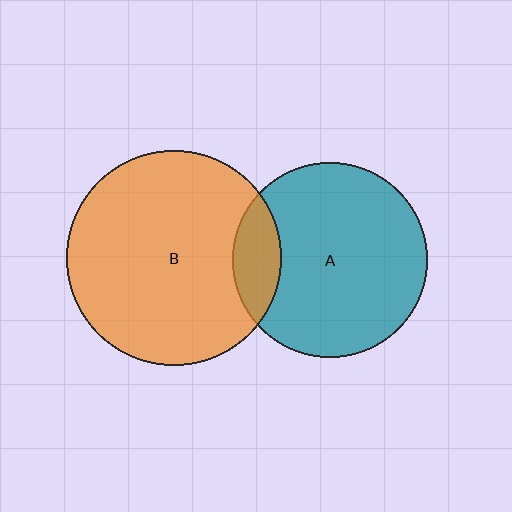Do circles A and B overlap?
Yes.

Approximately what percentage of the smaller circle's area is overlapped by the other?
Approximately 15%.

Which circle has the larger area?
Circle B (orange).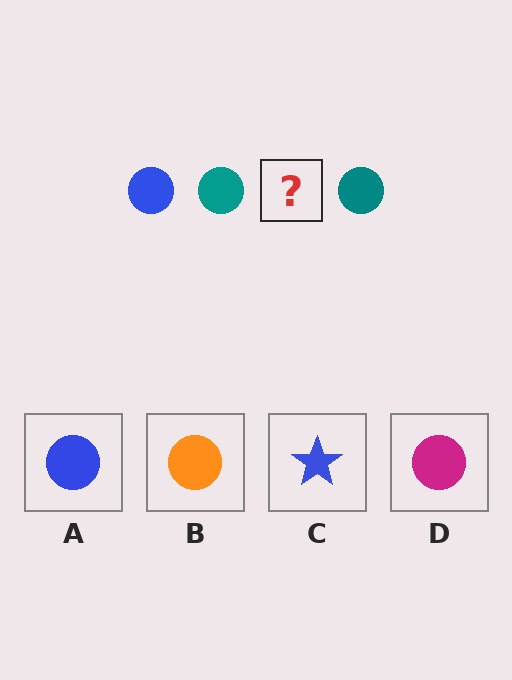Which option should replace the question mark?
Option A.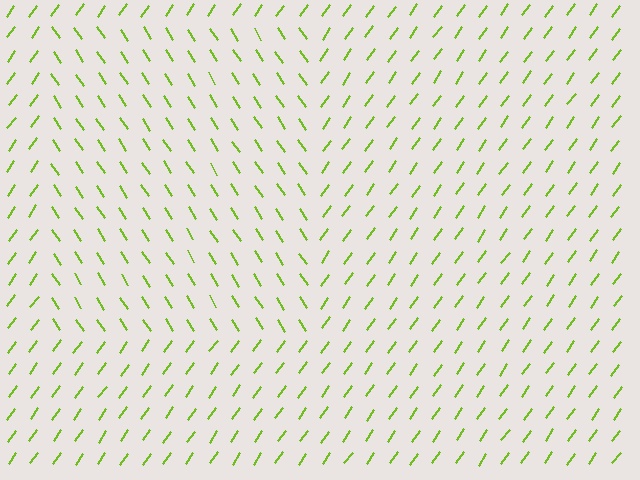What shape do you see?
I see a rectangle.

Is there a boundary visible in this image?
Yes, there is a texture boundary formed by a change in line orientation.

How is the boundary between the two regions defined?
The boundary is defined purely by a change in line orientation (approximately 68 degrees difference). All lines are the same color and thickness.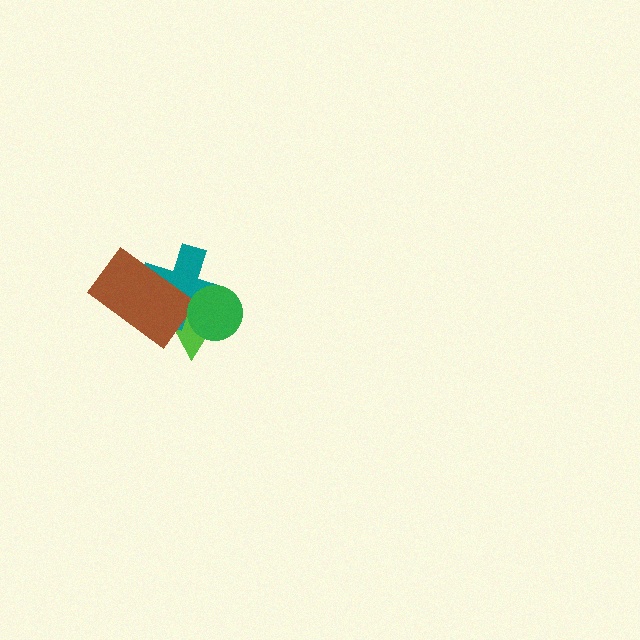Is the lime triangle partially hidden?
Yes, it is partially covered by another shape.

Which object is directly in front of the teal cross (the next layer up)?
The brown rectangle is directly in front of the teal cross.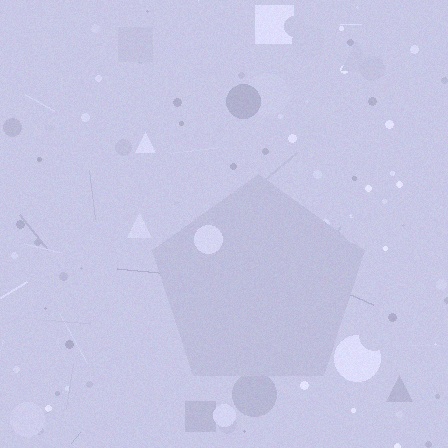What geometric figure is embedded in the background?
A pentagon is embedded in the background.